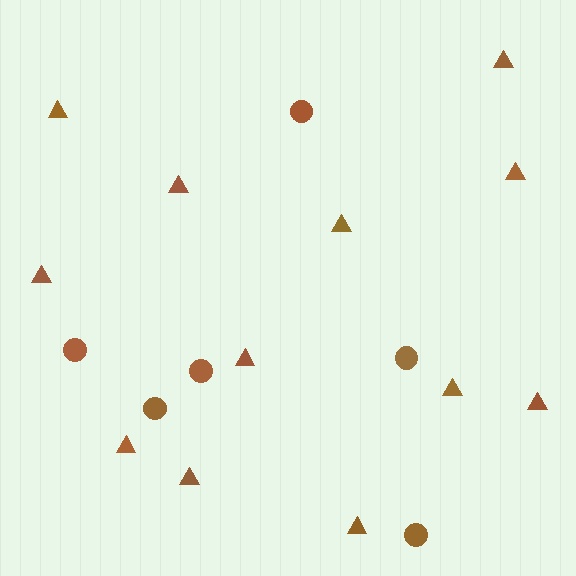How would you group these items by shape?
There are 2 groups: one group of triangles (12) and one group of circles (6).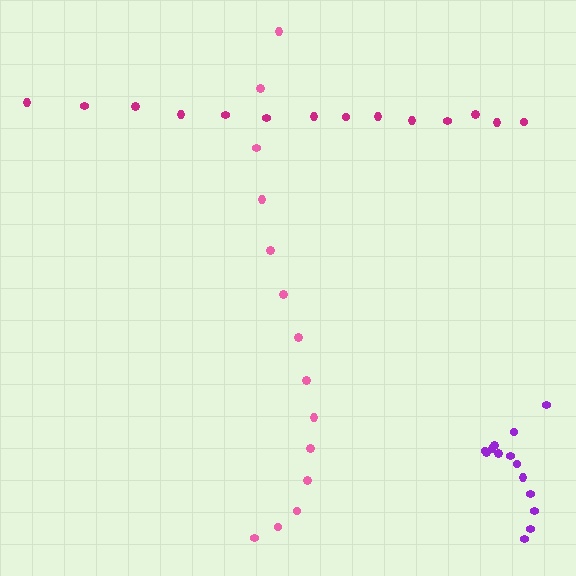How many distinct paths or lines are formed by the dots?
There are 3 distinct paths.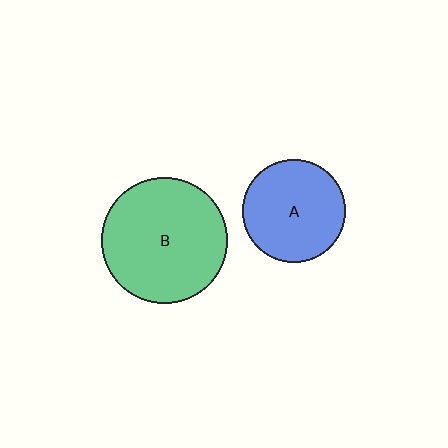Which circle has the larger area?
Circle B (green).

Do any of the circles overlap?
No, none of the circles overlap.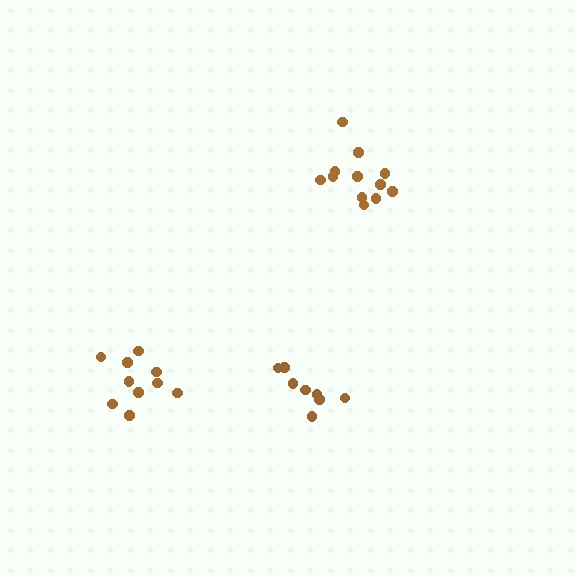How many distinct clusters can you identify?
There are 3 distinct clusters.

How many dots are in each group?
Group 1: 10 dots, Group 2: 12 dots, Group 3: 8 dots (30 total).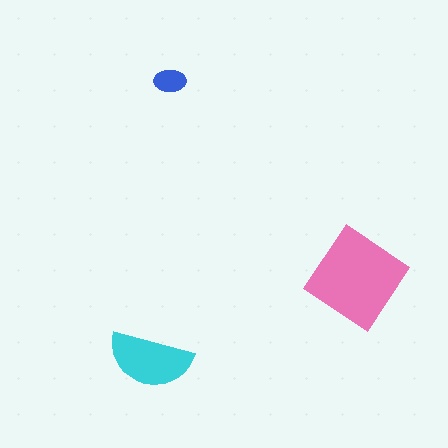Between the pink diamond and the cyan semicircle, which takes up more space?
The pink diamond.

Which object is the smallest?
The blue ellipse.